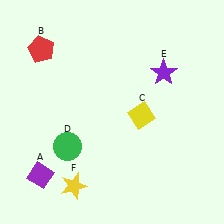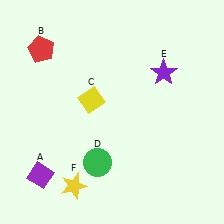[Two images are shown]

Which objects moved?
The objects that moved are: the yellow diamond (C), the green circle (D).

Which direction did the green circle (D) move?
The green circle (D) moved right.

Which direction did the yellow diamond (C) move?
The yellow diamond (C) moved left.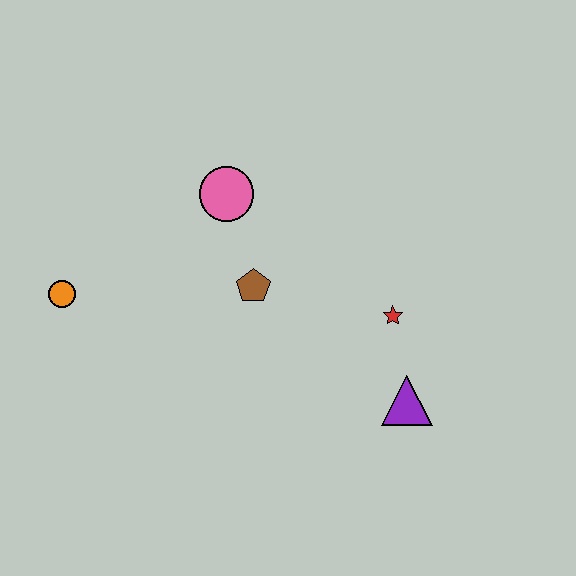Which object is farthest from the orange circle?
The purple triangle is farthest from the orange circle.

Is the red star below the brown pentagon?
Yes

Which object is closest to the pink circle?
The brown pentagon is closest to the pink circle.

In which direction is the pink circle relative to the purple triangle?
The pink circle is above the purple triangle.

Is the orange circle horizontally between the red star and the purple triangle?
No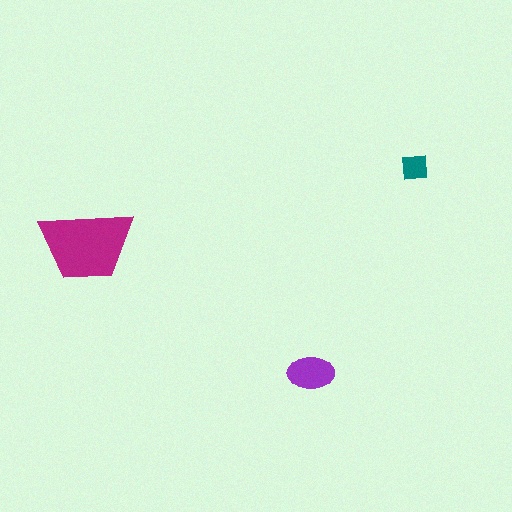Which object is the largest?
The magenta trapezoid.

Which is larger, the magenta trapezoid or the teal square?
The magenta trapezoid.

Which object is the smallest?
The teal square.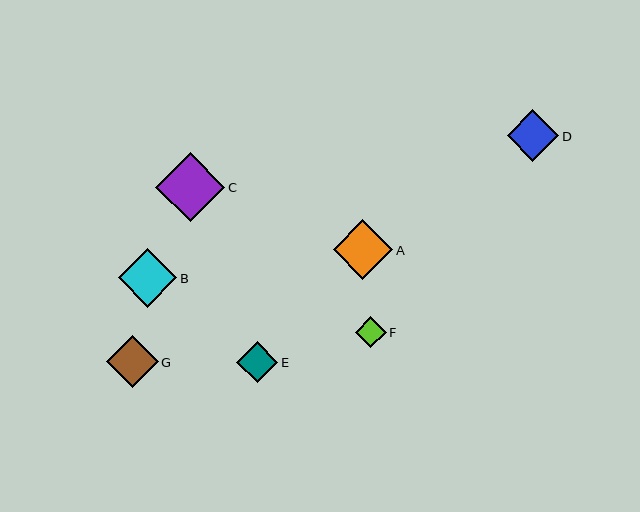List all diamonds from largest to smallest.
From largest to smallest: C, A, B, D, G, E, F.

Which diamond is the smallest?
Diamond F is the smallest with a size of approximately 31 pixels.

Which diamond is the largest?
Diamond C is the largest with a size of approximately 69 pixels.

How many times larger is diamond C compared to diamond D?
Diamond C is approximately 1.3 times the size of diamond D.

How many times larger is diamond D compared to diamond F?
Diamond D is approximately 1.7 times the size of diamond F.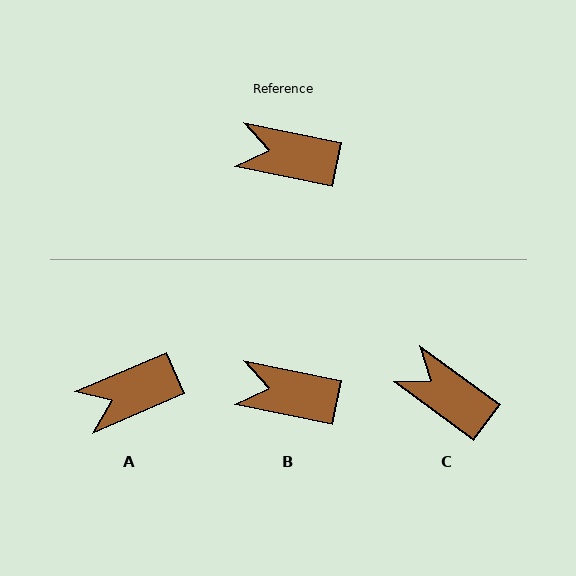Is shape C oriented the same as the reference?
No, it is off by about 25 degrees.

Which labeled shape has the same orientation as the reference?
B.